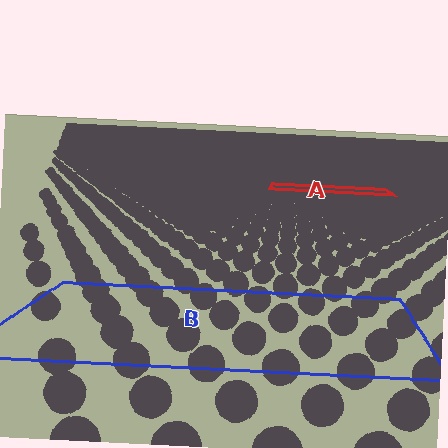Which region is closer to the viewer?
Region B is closer. The texture elements there are larger and more spread out.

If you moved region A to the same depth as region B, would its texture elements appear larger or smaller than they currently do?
They would appear larger. At a closer depth, the same texture elements are projected at a bigger on-screen size.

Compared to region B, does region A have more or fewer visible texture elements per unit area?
Region A has more texture elements per unit area — they are packed more densely because it is farther away.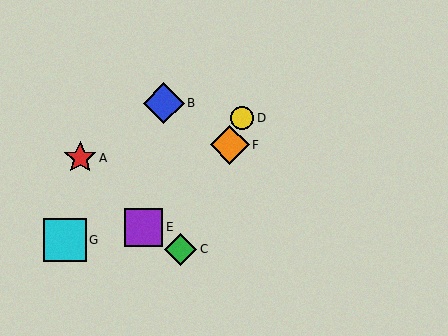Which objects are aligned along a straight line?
Objects C, D, F are aligned along a straight line.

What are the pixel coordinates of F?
Object F is at (230, 145).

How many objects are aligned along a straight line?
3 objects (C, D, F) are aligned along a straight line.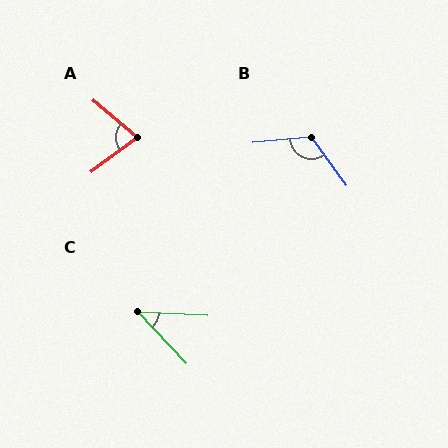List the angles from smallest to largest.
C (44°), A (77°), B (121°).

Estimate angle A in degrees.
Approximately 77 degrees.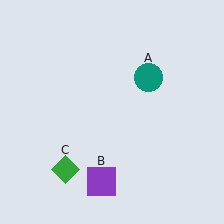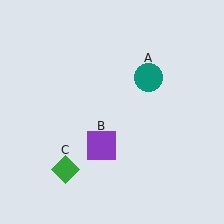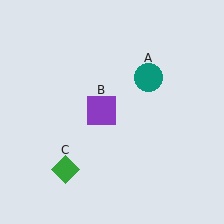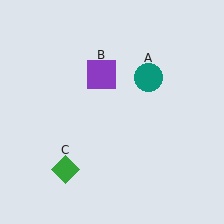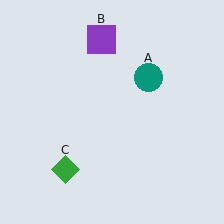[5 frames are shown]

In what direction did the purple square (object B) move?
The purple square (object B) moved up.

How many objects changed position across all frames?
1 object changed position: purple square (object B).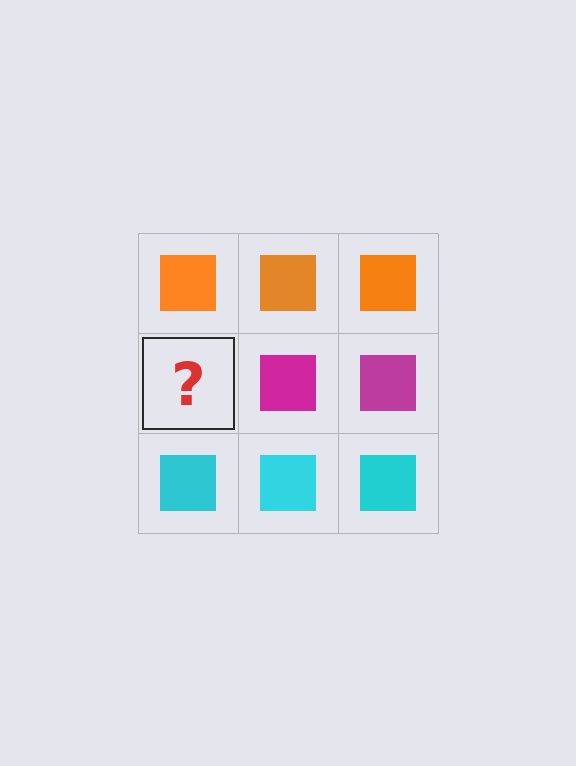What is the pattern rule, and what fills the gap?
The rule is that each row has a consistent color. The gap should be filled with a magenta square.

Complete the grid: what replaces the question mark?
The question mark should be replaced with a magenta square.